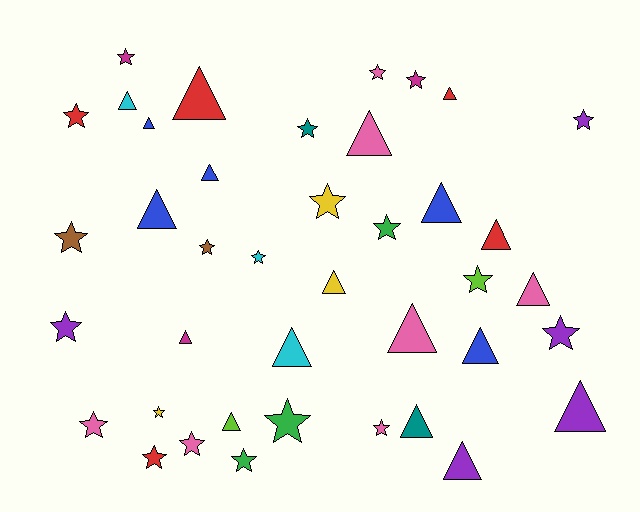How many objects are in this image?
There are 40 objects.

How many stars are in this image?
There are 21 stars.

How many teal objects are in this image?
There are 2 teal objects.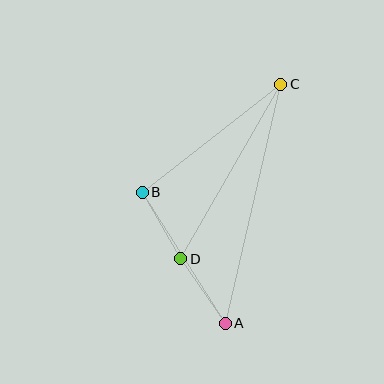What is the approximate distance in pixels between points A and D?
The distance between A and D is approximately 78 pixels.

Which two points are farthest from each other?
Points A and C are farthest from each other.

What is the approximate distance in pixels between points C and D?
The distance between C and D is approximately 201 pixels.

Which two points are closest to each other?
Points B and D are closest to each other.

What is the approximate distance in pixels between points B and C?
The distance between B and C is approximately 175 pixels.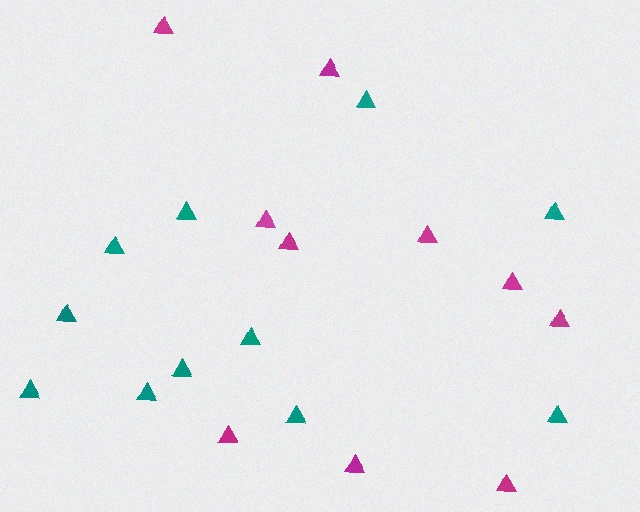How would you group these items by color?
There are 2 groups: one group of teal triangles (11) and one group of magenta triangles (10).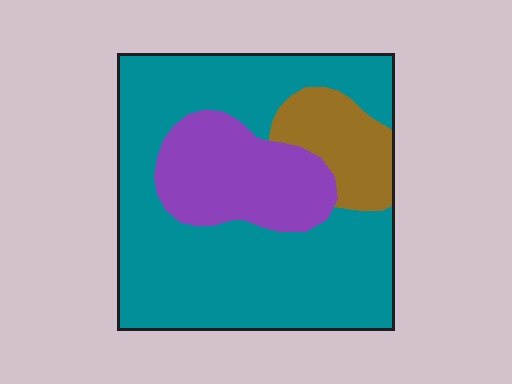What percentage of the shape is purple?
Purple covers about 20% of the shape.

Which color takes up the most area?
Teal, at roughly 65%.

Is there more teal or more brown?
Teal.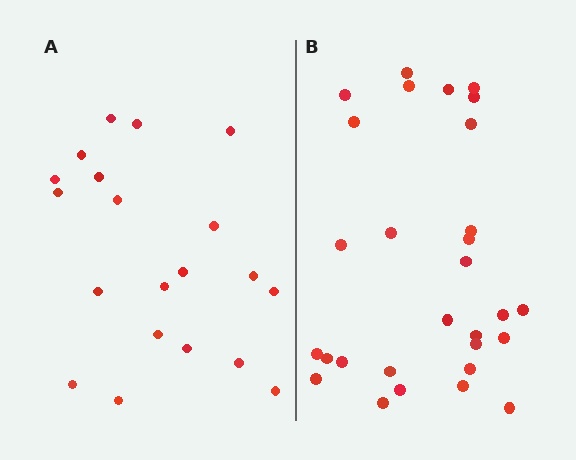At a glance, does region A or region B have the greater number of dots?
Region B (the right region) has more dots.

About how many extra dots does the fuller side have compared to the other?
Region B has roughly 8 or so more dots than region A.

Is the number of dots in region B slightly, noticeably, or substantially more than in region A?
Region B has substantially more. The ratio is roughly 1.4 to 1.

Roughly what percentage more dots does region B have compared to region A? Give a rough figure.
About 45% more.